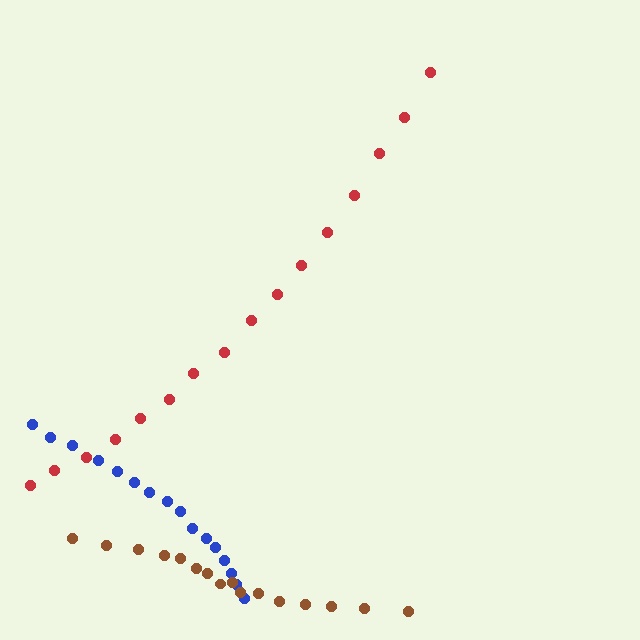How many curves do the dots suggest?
There are 3 distinct paths.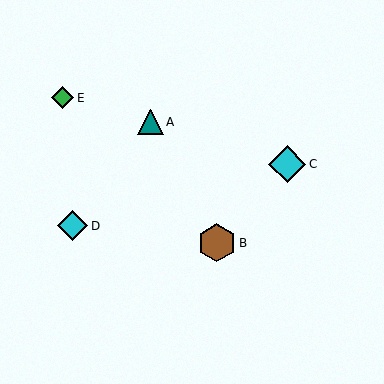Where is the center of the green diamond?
The center of the green diamond is at (63, 98).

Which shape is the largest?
The brown hexagon (labeled B) is the largest.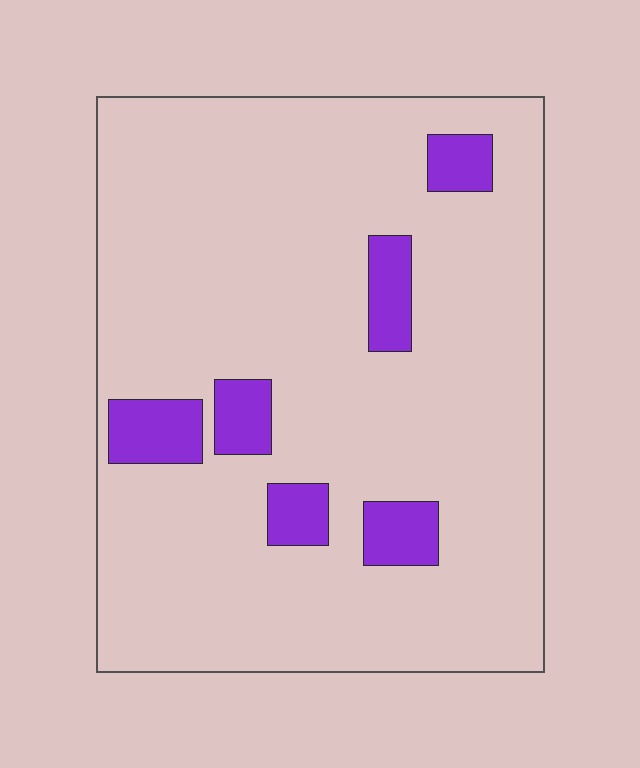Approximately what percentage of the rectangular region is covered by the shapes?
Approximately 10%.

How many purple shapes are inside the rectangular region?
6.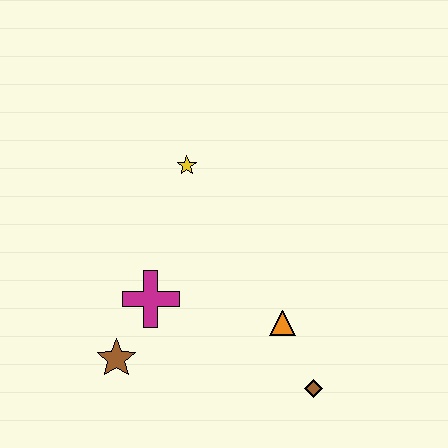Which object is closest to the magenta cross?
The brown star is closest to the magenta cross.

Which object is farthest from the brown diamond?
The yellow star is farthest from the brown diamond.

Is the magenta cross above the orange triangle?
Yes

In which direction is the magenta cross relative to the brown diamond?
The magenta cross is to the left of the brown diamond.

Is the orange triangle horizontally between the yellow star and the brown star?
No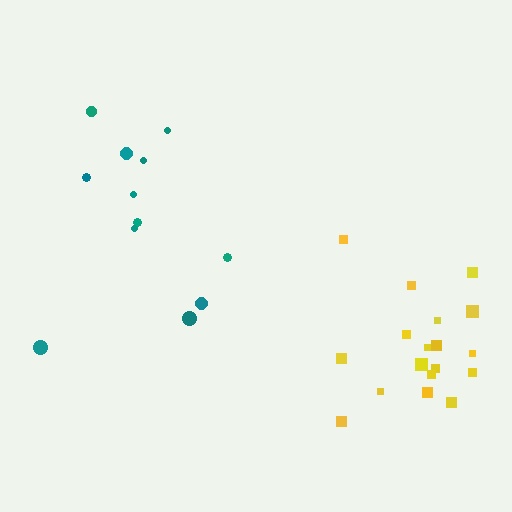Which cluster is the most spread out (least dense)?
Teal.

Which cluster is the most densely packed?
Yellow.